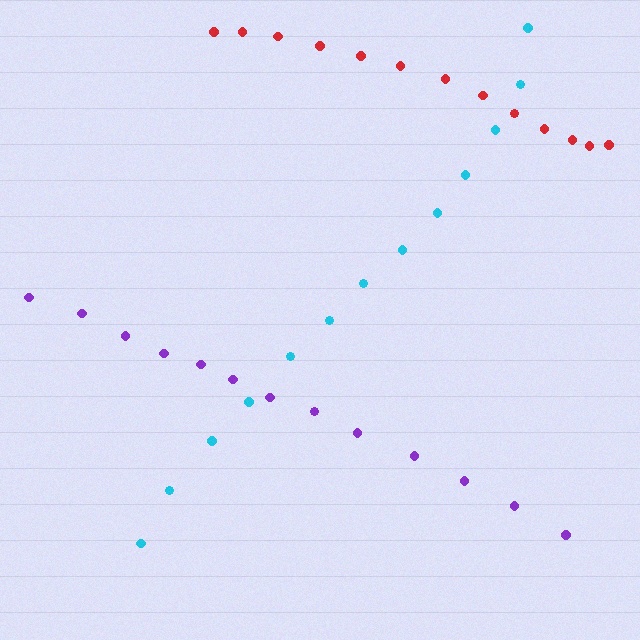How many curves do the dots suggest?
There are 3 distinct paths.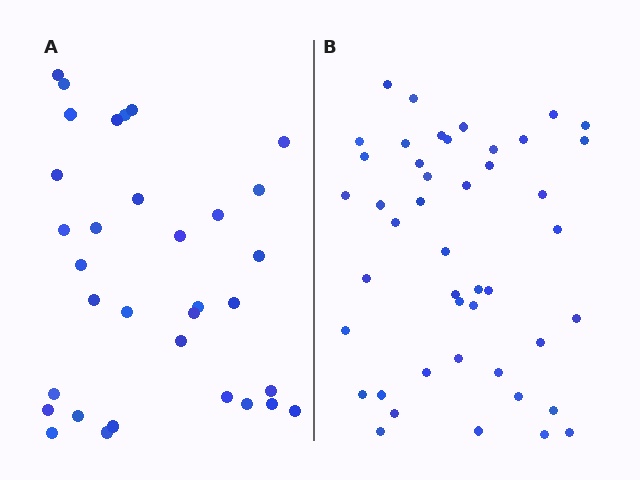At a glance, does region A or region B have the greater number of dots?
Region B (the right region) has more dots.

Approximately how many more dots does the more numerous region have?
Region B has roughly 12 or so more dots than region A.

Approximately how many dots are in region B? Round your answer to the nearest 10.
About 40 dots. (The exact count is 45, which rounds to 40.)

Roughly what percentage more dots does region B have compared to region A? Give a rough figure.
About 35% more.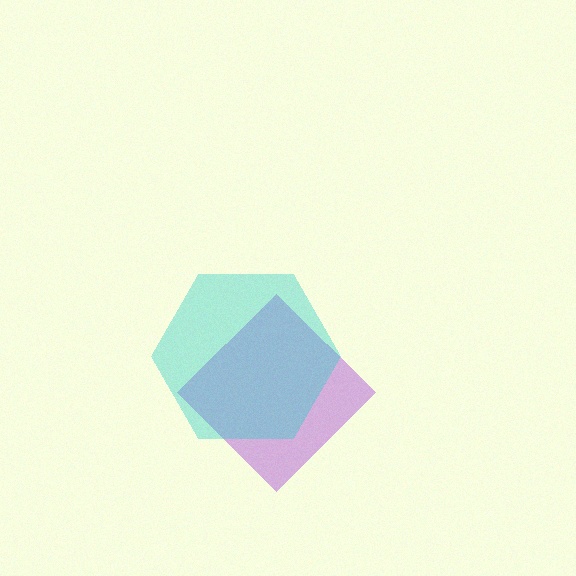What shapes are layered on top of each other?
The layered shapes are: a purple diamond, a cyan hexagon.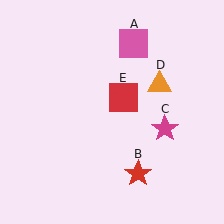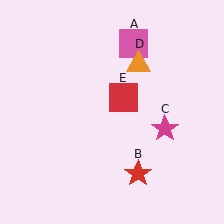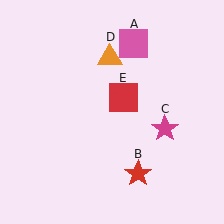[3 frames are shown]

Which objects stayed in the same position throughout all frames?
Pink square (object A) and red star (object B) and magenta star (object C) and red square (object E) remained stationary.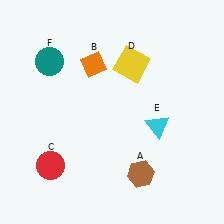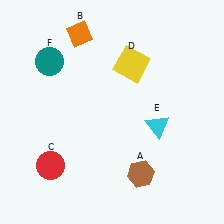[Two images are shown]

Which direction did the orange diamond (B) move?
The orange diamond (B) moved up.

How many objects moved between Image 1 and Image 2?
1 object moved between the two images.